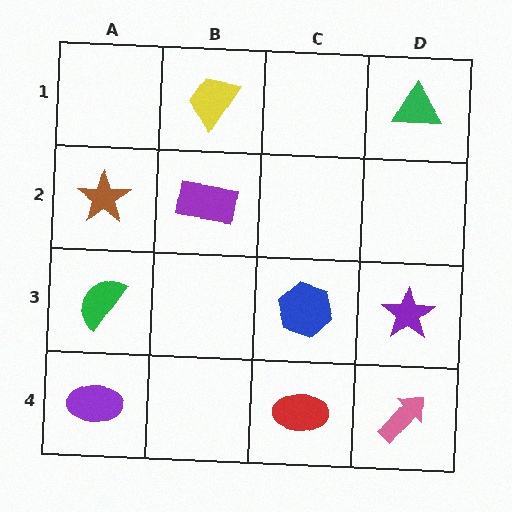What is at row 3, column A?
A green semicircle.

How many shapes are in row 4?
3 shapes.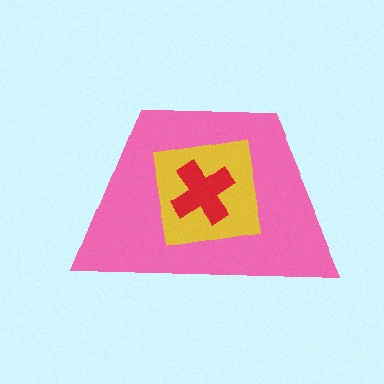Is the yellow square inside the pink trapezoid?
Yes.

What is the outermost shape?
The pink trapezoid.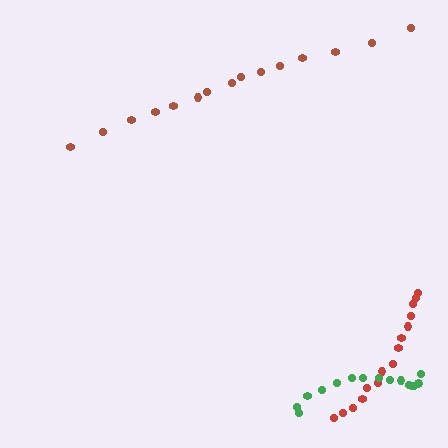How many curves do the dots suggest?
There are 3 distinct paths.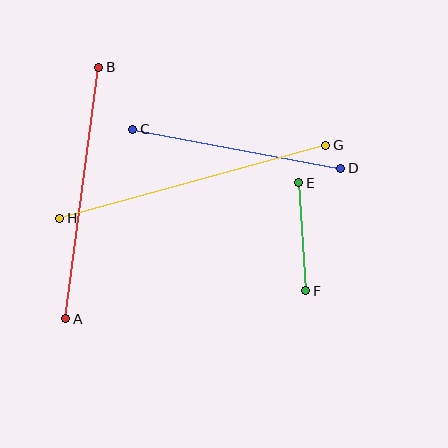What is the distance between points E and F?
The distance is approximately 108 pixels.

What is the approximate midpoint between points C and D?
The midpoint is at approximately (237, 149) pixels.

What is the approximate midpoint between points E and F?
The midpoint is at approximately (302, 237) pixels.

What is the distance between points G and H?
The distance is approximately 276 pixels.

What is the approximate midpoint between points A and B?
The midpoint is at approximately (82, 193) pixels.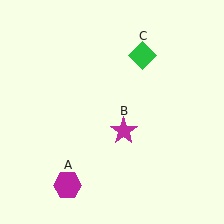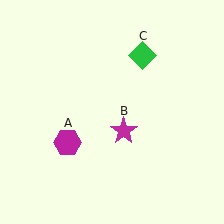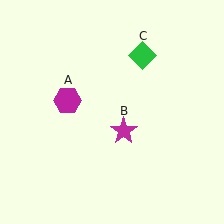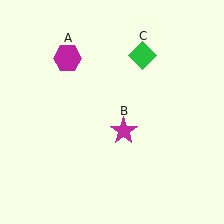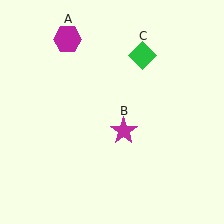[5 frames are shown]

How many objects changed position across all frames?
1 object changed position: magenta hexagon (object A).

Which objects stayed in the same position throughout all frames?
Magenta star (object B) and green diamond (object C) remained stationary.